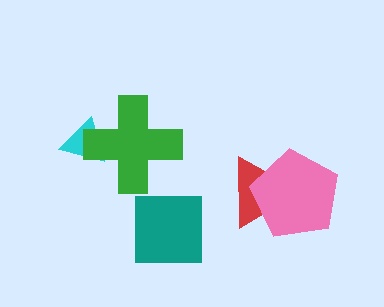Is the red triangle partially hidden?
Yes, it is partially covered by another shape.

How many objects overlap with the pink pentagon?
1 object overlaps with the pink pentagon.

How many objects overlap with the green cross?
1 object overlaps with the green cross.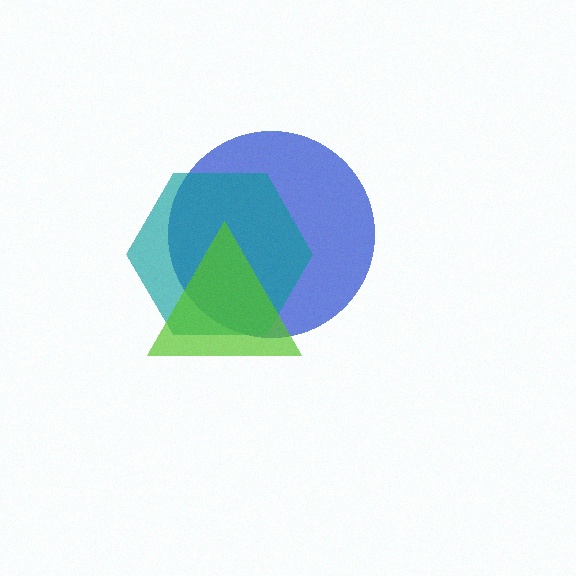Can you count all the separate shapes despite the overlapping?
Yes, there are 3 separate shapes.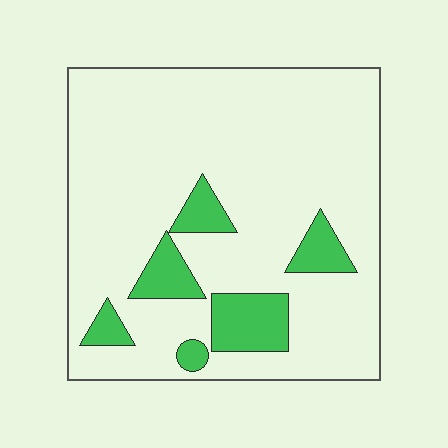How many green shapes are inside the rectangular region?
6.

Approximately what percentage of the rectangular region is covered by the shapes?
Approximately 15%.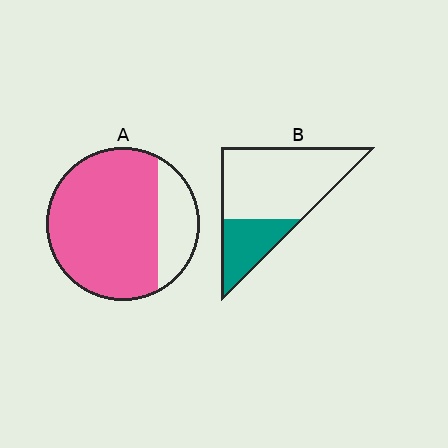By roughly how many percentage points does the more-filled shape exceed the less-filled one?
By roughly 50 percentage points (A over B).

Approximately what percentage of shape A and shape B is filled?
A is approximately 80% and B is approximately 30%.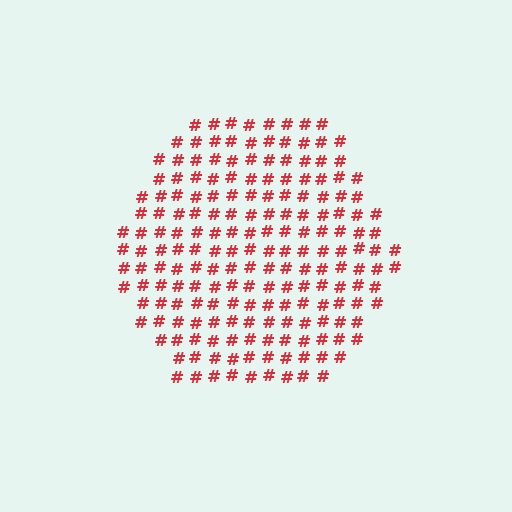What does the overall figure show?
The overall figure shows a hexagon.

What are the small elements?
The small elements are hash symbols.